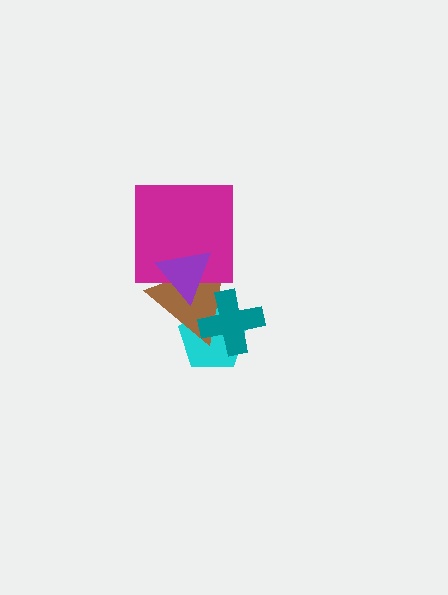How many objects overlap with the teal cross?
2 objects overlap with the teal cross.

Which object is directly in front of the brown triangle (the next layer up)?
The magenta square is directly in front of the brown triangle.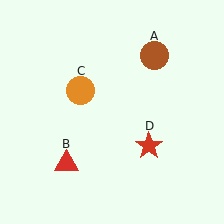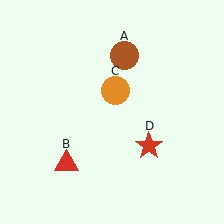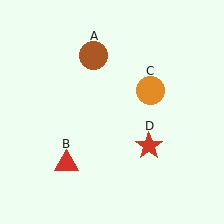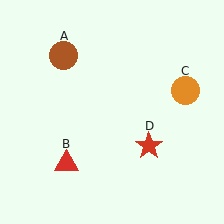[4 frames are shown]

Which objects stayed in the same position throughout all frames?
Red triangle (object B) and red star (object D) remained stationary.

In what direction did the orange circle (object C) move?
The orange circle (object C) moved right.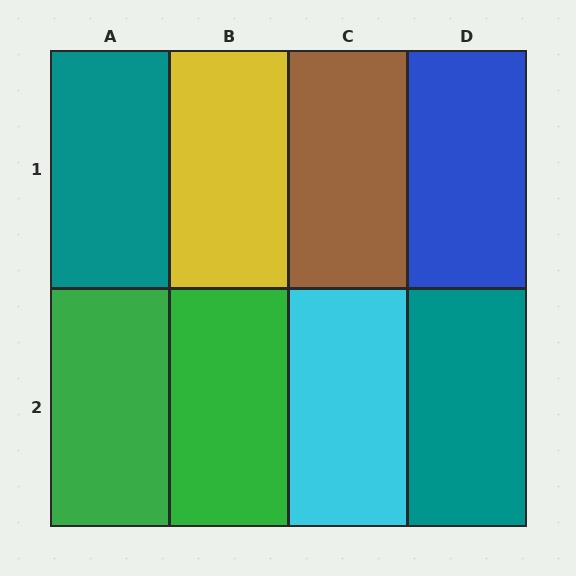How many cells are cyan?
1 cell is cyan.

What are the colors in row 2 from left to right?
Green, green, cyan, teal.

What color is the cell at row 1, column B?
Yellow.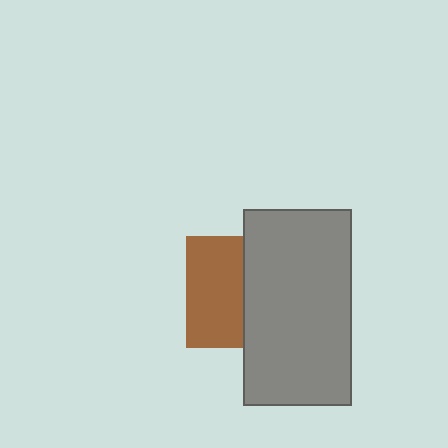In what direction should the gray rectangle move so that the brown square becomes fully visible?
The gray rectangle should move right. That is the shortest direction to clear the overlap and leave the brown square fully visible.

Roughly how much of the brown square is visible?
About half of it is visible (roughly 52%).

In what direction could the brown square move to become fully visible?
The brown square could move left. That would shift it out from behind the gray rectangle entirely.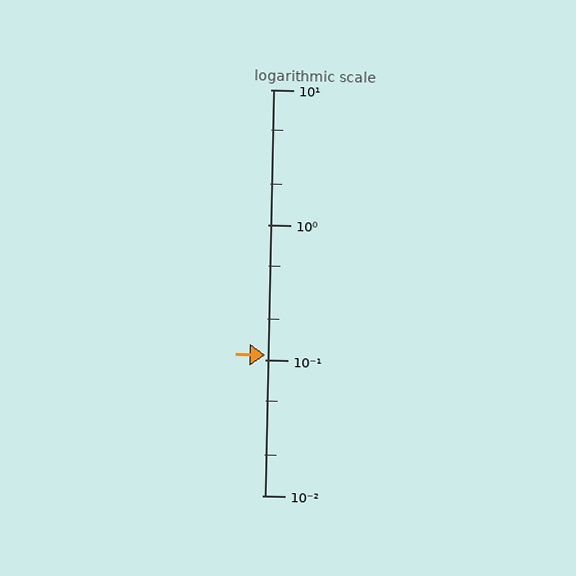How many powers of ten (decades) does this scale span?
The scale spans 3 decades, from 0.01 to 10.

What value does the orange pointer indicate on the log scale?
The pointer indicates approximately 0.11.